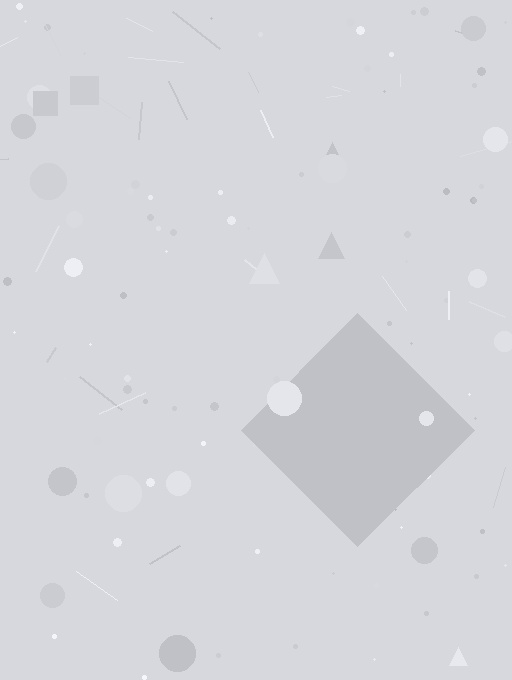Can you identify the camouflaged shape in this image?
The camouflaged shape is a diamond.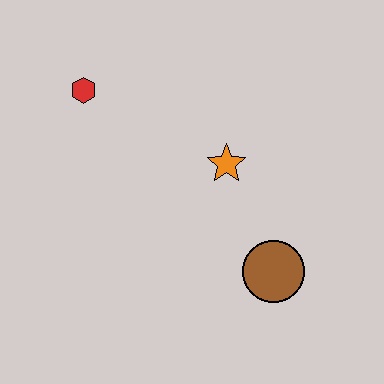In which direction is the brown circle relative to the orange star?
The brown circle is below the orange star.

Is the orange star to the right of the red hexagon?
Yes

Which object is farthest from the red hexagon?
The brown circle is farthest from the red hexagon.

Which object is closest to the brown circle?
The orange star is closest to the brown circle.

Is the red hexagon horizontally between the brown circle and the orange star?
No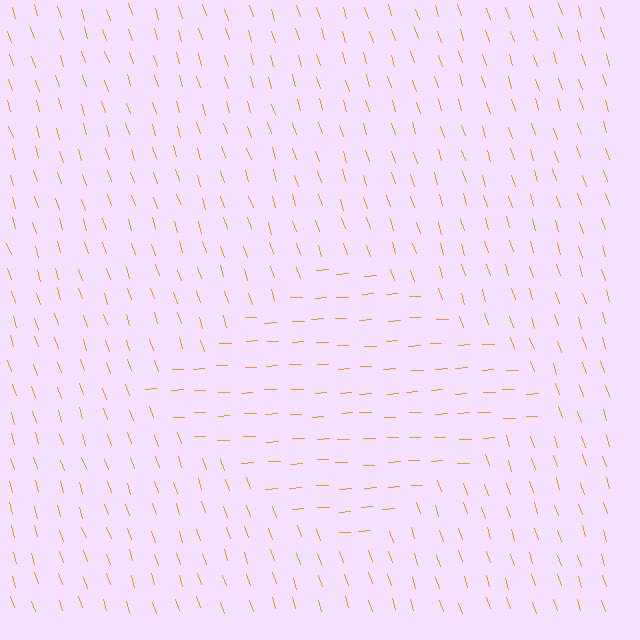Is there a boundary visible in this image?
Yes, there is a texture boundary formed by a change in line orientation.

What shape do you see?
I see a diamond.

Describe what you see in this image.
The image is filled with small orange line segments. A diamond region in the image has lines oriented differently from the surrounding lines, creating a visible texture boundary.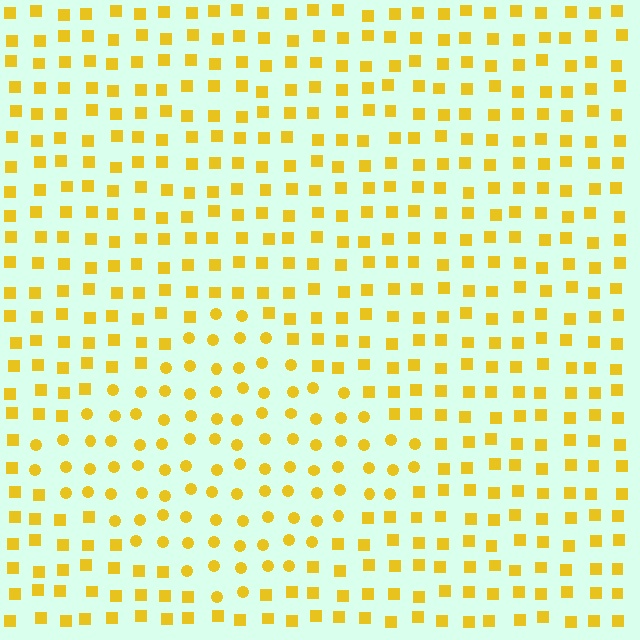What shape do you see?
I see a diamond.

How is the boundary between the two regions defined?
The boundary is defined by a change in element shape: circles inside vs. squares outside. All elements share the same color and spacing.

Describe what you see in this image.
The image is filled with small yellow elements arranged in a uniform grid. A diamond-shaped region contains circles, while the surrounding area contains squares. The boundary is defined purely by the change in element shape.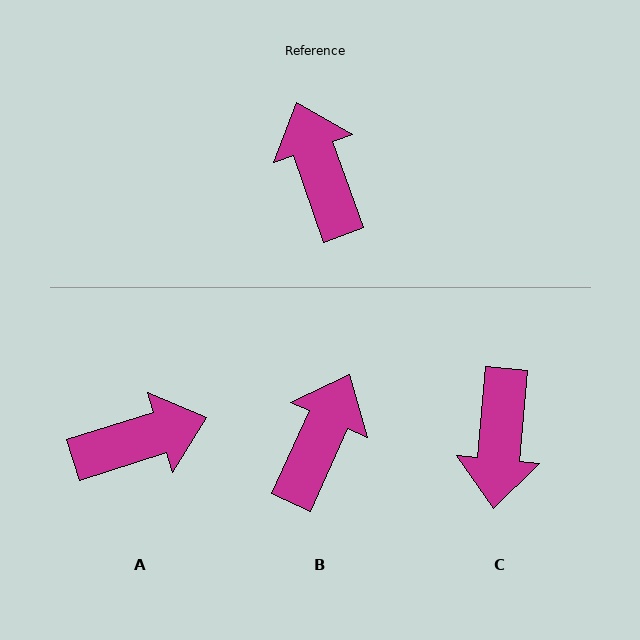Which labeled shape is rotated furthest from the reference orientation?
C, about 155 degrees away.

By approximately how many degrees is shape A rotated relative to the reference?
Approximately 92 degrees clockwise.